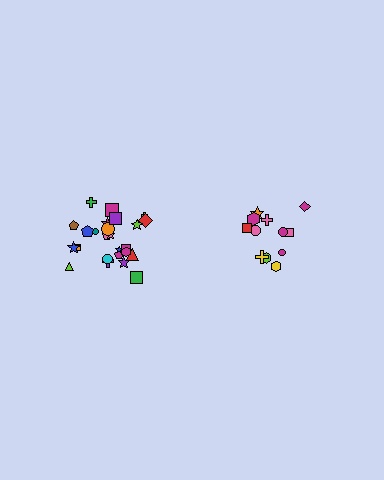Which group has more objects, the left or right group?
The left group.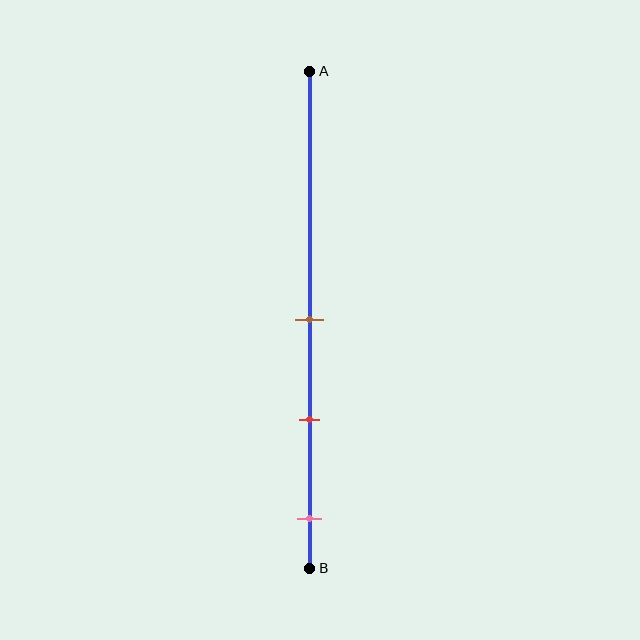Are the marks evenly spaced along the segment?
Yes, the marks are approximately evenly spaced.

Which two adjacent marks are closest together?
The brown and red marks are the closest adjacent pair.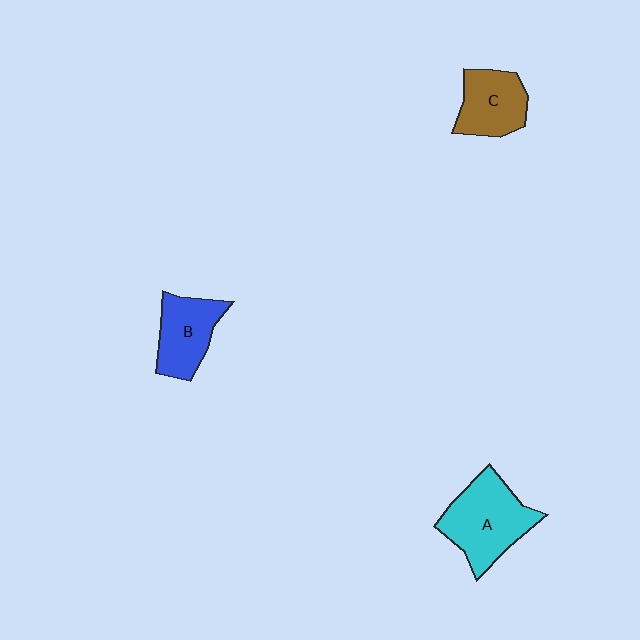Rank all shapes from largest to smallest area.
From largest to smallest: A (cyan), B (blue), C (brown).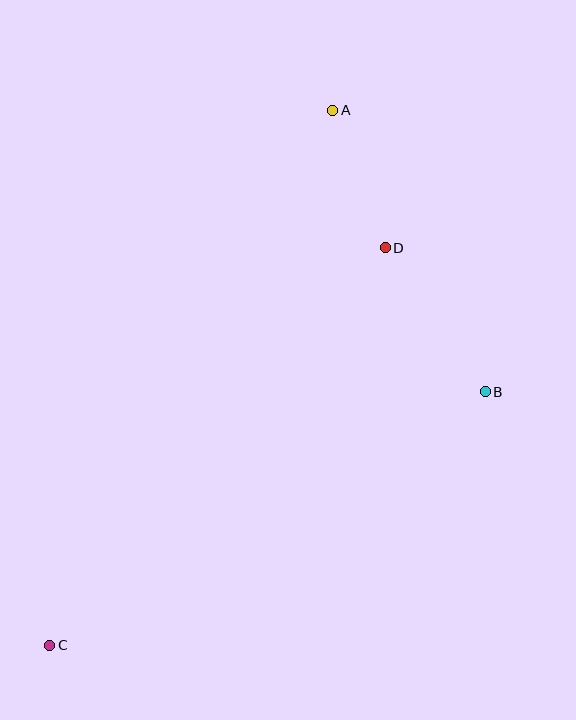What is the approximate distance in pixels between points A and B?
The distance between A and B is approximately 320 pixels.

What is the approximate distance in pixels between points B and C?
The distance between B and C is approximately 504 pixels.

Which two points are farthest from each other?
Points A and C are farthest from each other.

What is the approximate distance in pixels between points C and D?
The distance between C and D is approximately 521 pixels.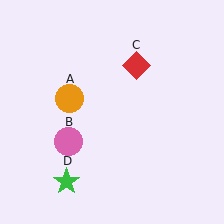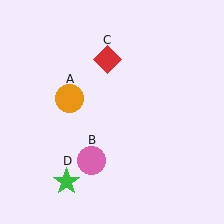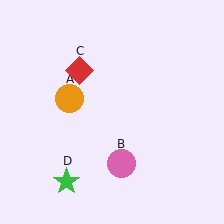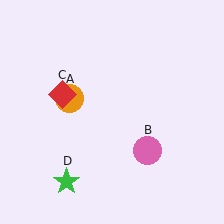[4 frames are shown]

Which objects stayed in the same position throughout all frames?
Orange circle (object A) and green star (object D) remained stationary.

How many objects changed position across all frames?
2 objects changed position: pink circle (object B), red diamond (object C).